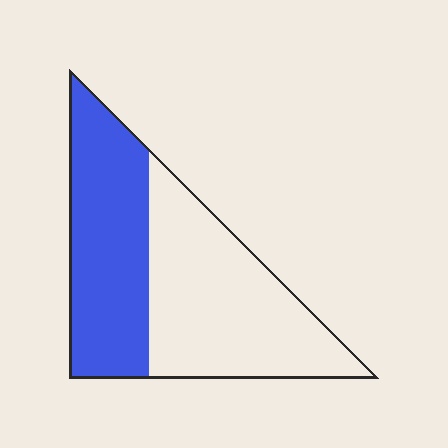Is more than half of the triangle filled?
No.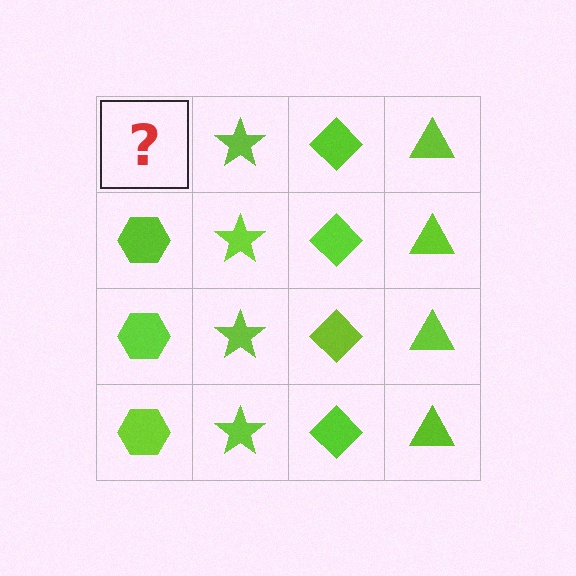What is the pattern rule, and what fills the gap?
The rule is that each column has a consistent shape. The gap should be filled with a lime hexagon.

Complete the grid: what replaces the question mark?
The question mark should be replaced with a lime hexagon.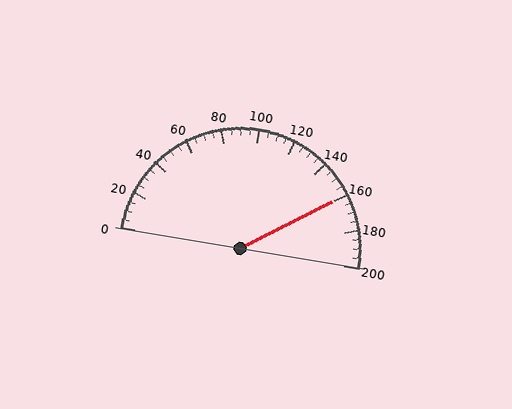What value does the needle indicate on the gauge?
The needle indicates approximately 160.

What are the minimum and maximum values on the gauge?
The gauge ranges from 0 to 200.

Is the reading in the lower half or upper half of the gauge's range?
The reading is in the upper half of the range (0 to 200).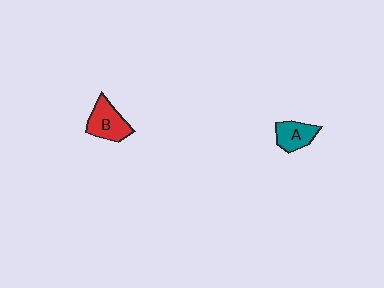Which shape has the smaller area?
Shape A (teal).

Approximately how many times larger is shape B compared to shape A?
Approximately 1.3 times.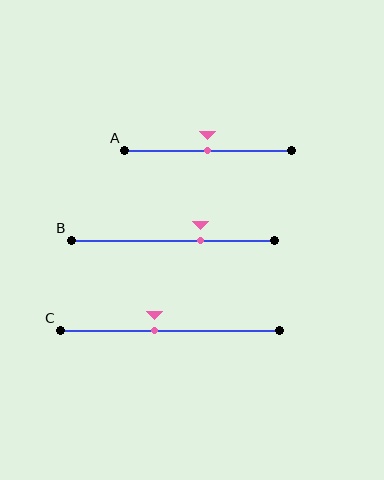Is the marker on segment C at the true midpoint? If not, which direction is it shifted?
No, the marker on segment C is shifted to the left by about 7% of the segment length.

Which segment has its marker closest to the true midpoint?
Segment A has its marker closest to the true midpoint.